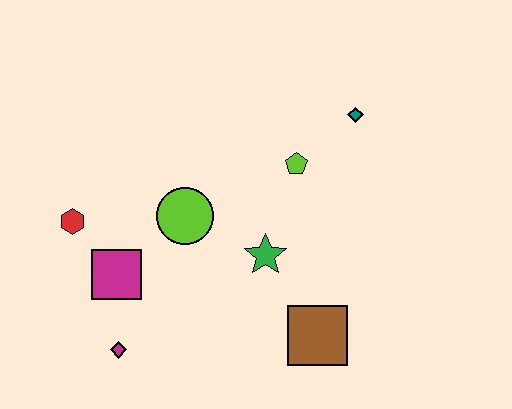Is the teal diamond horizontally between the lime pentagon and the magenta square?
No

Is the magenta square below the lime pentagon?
Yes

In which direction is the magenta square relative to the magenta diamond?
The magenta square is above the magenta diamond.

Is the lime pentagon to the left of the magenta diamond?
No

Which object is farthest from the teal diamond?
The magenta diamond is farthest from the teal diamond.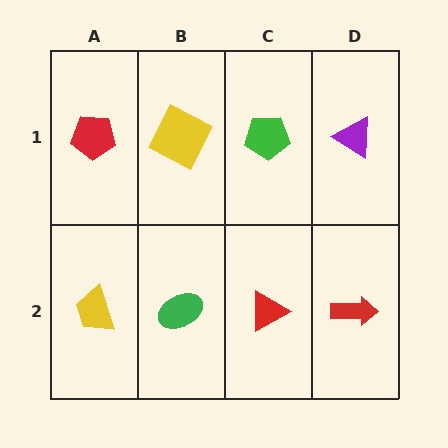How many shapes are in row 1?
4 shapes.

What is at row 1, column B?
A yellow square.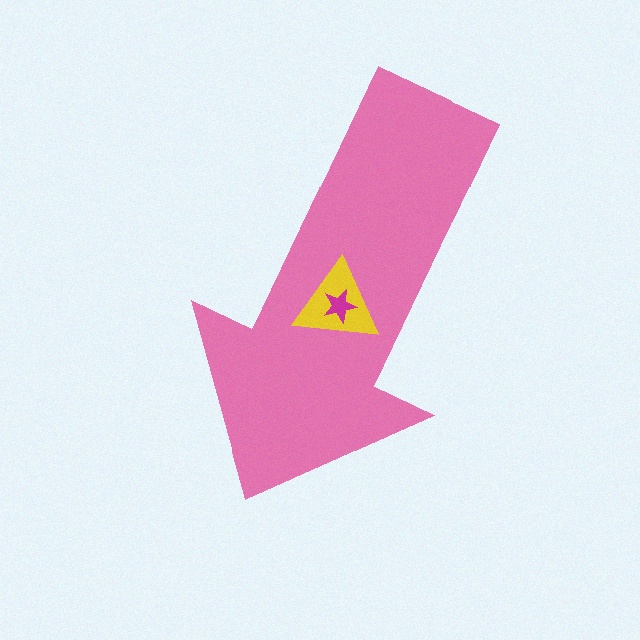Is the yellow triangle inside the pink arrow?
Yes.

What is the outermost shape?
The pink arrow.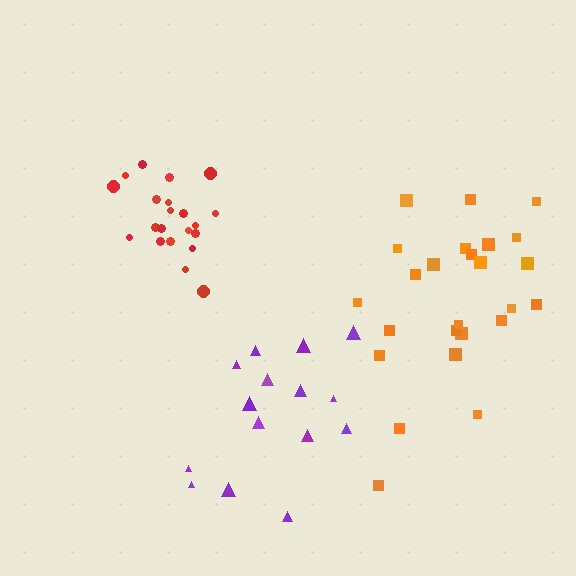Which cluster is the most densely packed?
Red.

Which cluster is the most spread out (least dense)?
Purple.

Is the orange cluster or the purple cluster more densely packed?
Orange.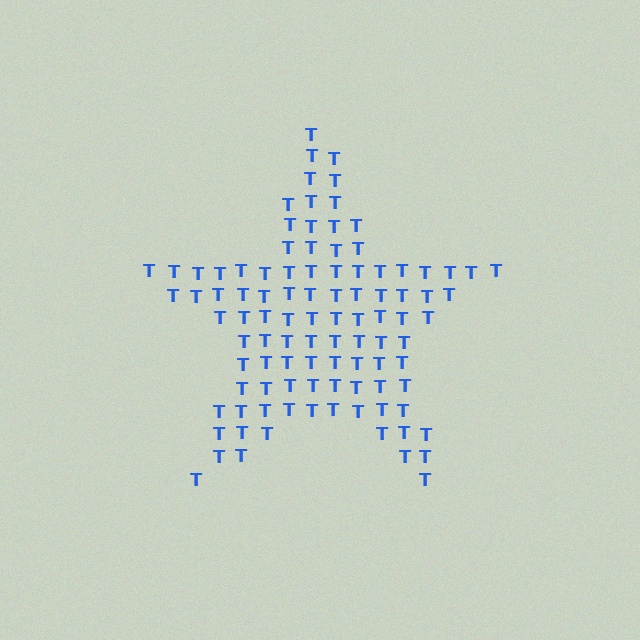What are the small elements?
The small elements are letter T's.